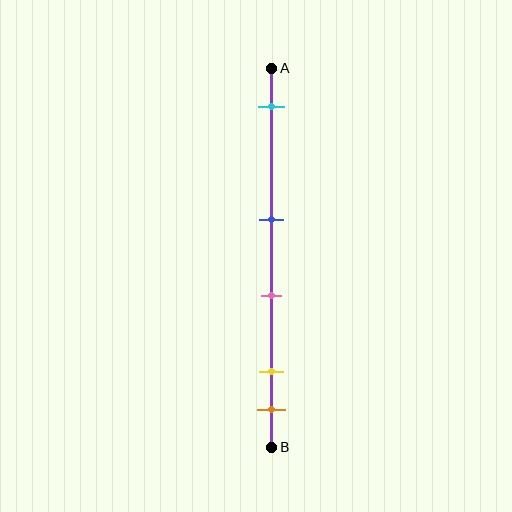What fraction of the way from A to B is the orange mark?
The orange mark is approximately 90% (0.9) of the way from A to B.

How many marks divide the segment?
There are 5 marks dividing the segment.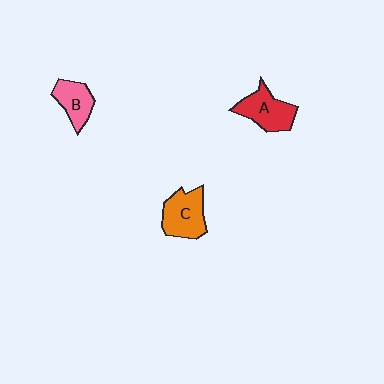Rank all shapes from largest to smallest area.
From largest to smallest: C (orange), A (red), B (pink).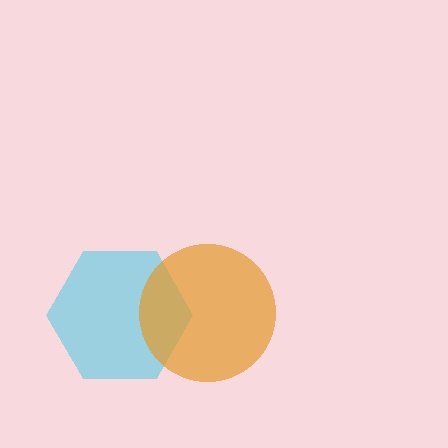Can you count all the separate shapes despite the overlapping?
Yes, there are 2 separate shapes.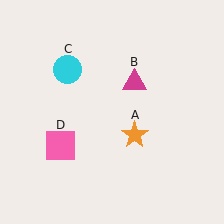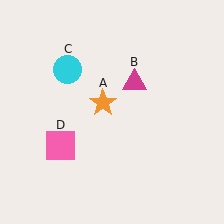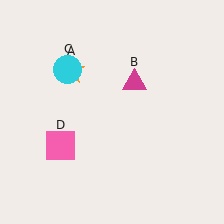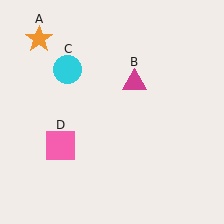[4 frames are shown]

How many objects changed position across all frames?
1 object changed position: orange star (object A).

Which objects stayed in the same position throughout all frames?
Magenta triangle (object B) and cyan circle (object C) and pink square (object D) remained stationary.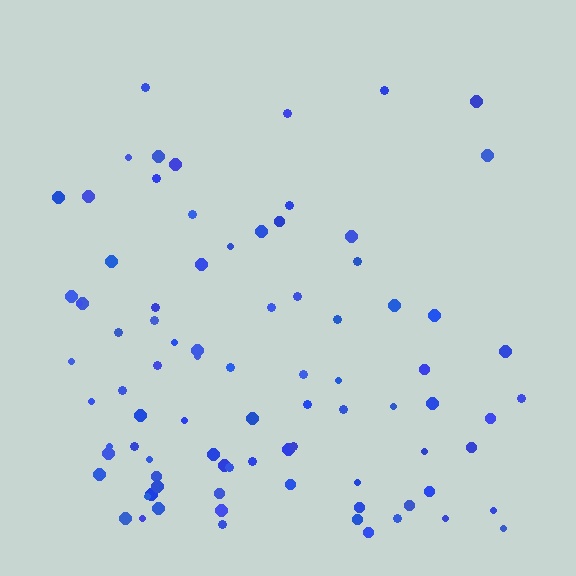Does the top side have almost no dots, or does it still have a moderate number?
Still a moderate number, just noticeably fewer than the bottom.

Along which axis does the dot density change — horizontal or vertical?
Vertical.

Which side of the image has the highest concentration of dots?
The bottom.